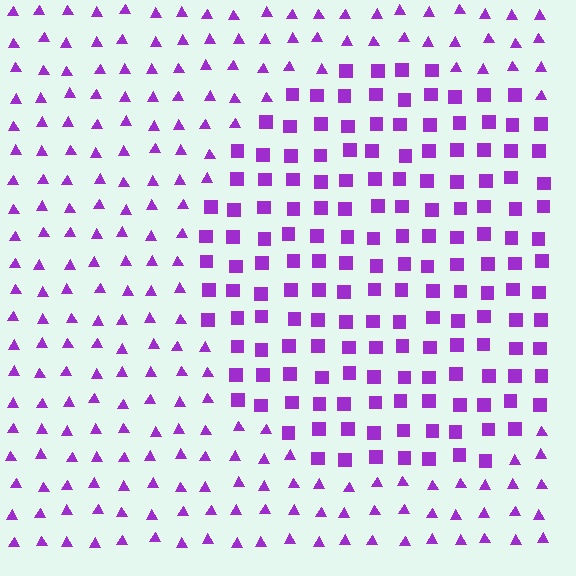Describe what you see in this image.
The image is filled with small purple elements arranged in a uniform grid. A circle-shaped region contains squares, while the surrounding area contains triangles. The boundary is defined purely by the change in element shape.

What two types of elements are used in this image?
The image uses squares inside the circle region and triangles outside it.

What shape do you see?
I see a circle.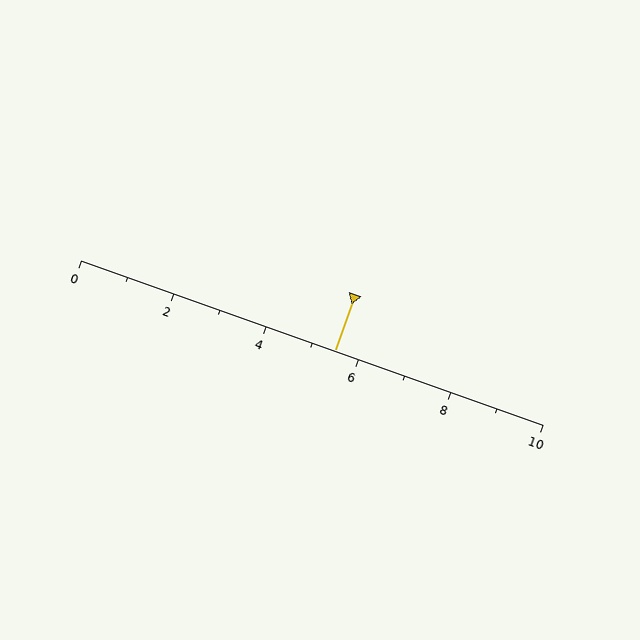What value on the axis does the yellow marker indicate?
The marker indicates approximately 5.5.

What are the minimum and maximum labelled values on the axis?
The axis runs from 0 to 10.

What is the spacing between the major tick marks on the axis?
The major ticks are spaced 2 apart.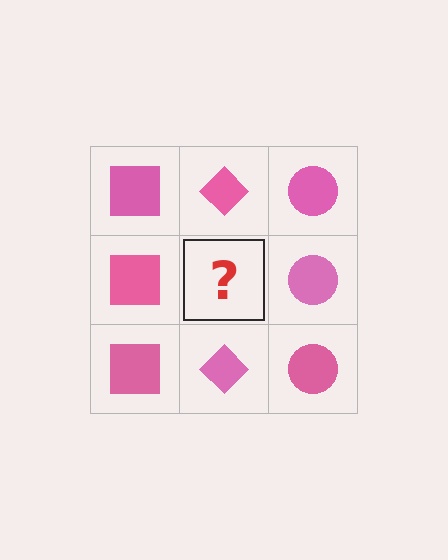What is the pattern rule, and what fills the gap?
The rule is that each column has a consistent shape. The gap should be filled with a pink diamond.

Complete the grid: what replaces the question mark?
The question mark should be replaced with a pink diamond.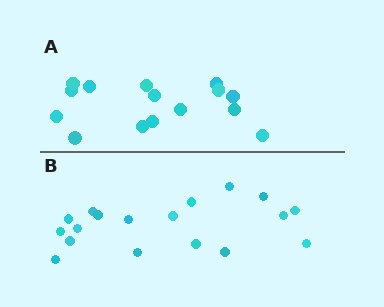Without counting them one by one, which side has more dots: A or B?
Region B (the bottom region) has more dots.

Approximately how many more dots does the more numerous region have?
Region B has just a few more — roughly 2 or 3 more dots than region A.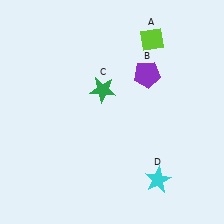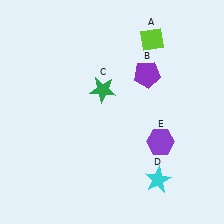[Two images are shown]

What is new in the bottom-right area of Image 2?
A purple hexagon (E) was added in the bottom-right area of Image 2.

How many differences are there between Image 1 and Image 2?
There is 1 difference between the two images.